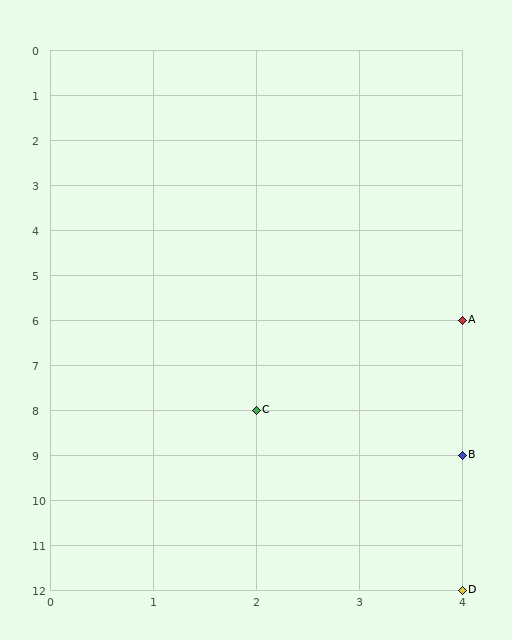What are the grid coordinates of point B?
Point B is at grid coordinates (4, 9).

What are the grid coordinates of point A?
Point A is at grid coordinates (4, 6).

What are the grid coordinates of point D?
Point D is at grid coordinates (4, 12).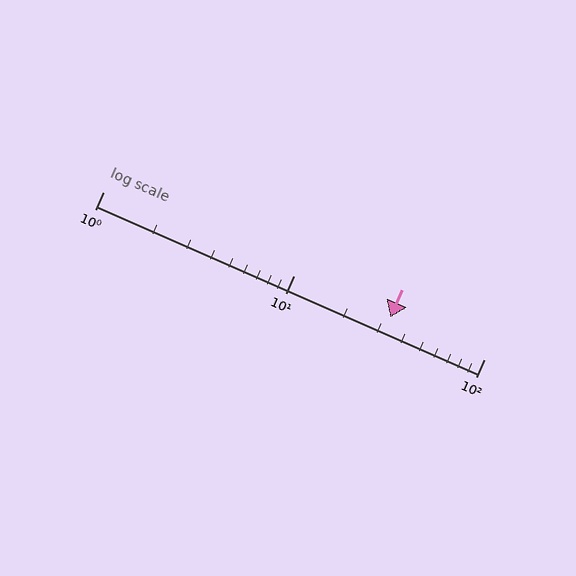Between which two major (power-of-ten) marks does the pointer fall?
The pointer is between 10 and 100.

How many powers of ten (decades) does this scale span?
The scale spans 2 decades, from 1 to 100.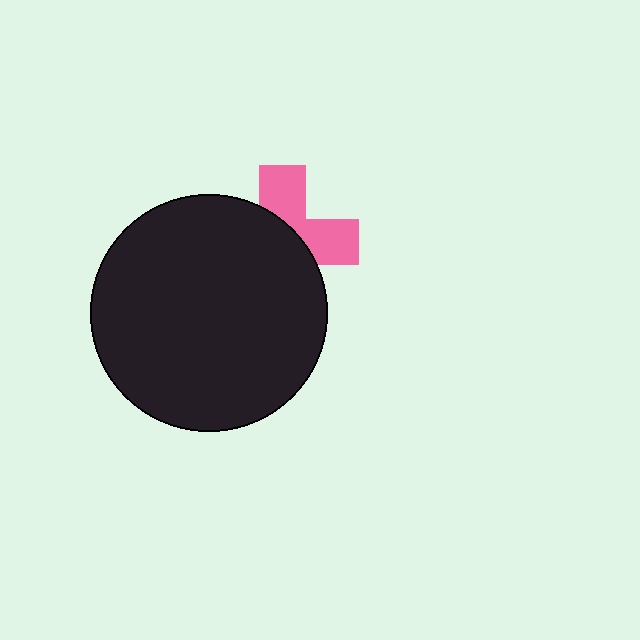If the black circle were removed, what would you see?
You would see the complete pink cross.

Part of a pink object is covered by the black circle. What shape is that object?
It is a cross.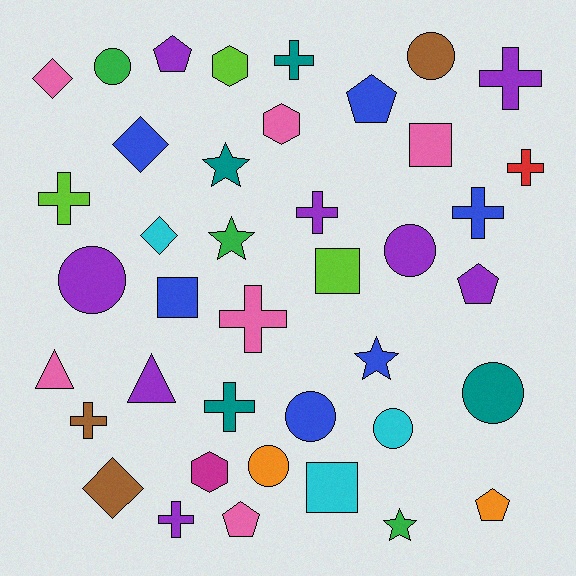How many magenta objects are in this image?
There is 1 magenta object.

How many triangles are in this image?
There are 2 triangles.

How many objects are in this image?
There are 40 objects.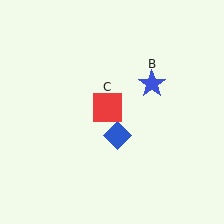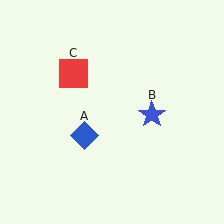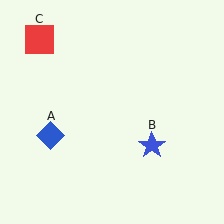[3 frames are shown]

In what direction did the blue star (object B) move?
The blue star (object B) moved down.